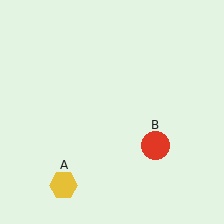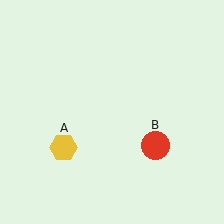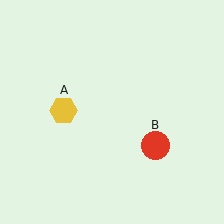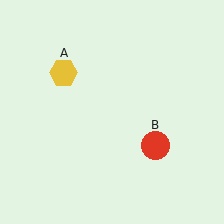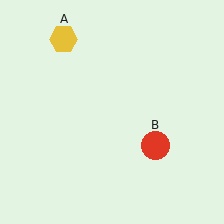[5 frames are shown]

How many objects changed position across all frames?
1 object changed position: yellow hexagon (object A).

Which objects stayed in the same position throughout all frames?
Red circle (object B) remained stationary.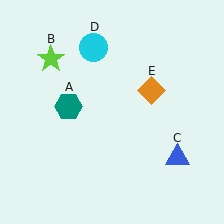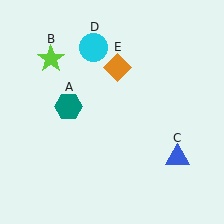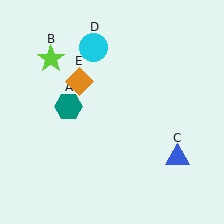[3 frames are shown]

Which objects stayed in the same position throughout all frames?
Teal hexagon (object A) and lime star (object B) and blue triangle (object C) and cyan circle (object D) remained stationary.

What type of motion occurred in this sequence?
The orange diamond (object E) rotated counterclockwise around the center of the scene.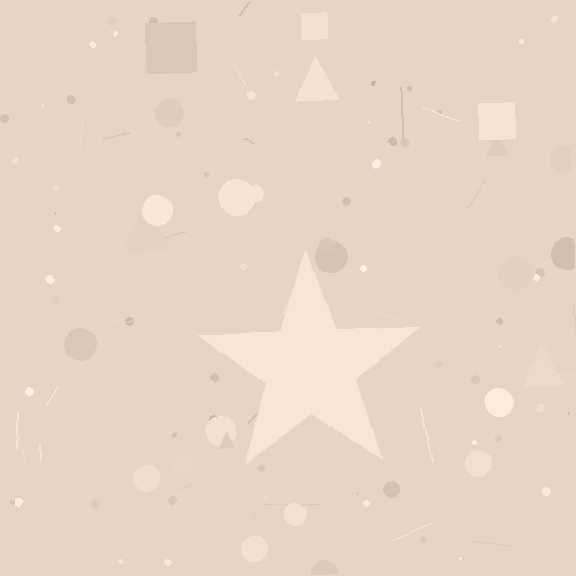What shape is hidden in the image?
A star is hidden in the image.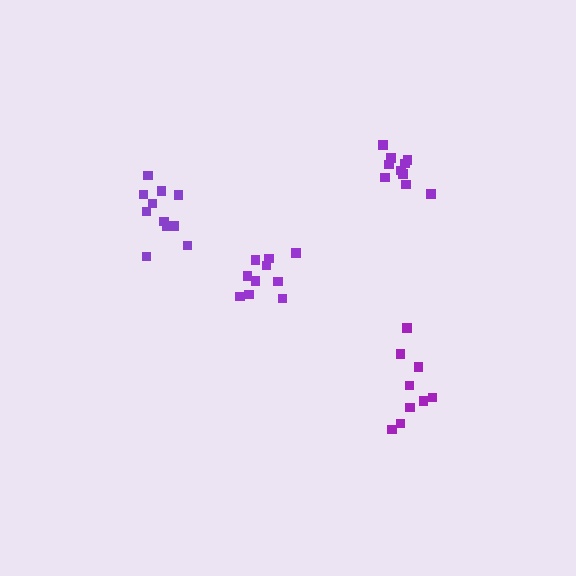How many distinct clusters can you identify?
There are 4 distinct clusters.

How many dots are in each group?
Group 1: 10 dots, Group 2: 11 dots, Group 3: 10 dots, Group 4: 9 dots (40 total).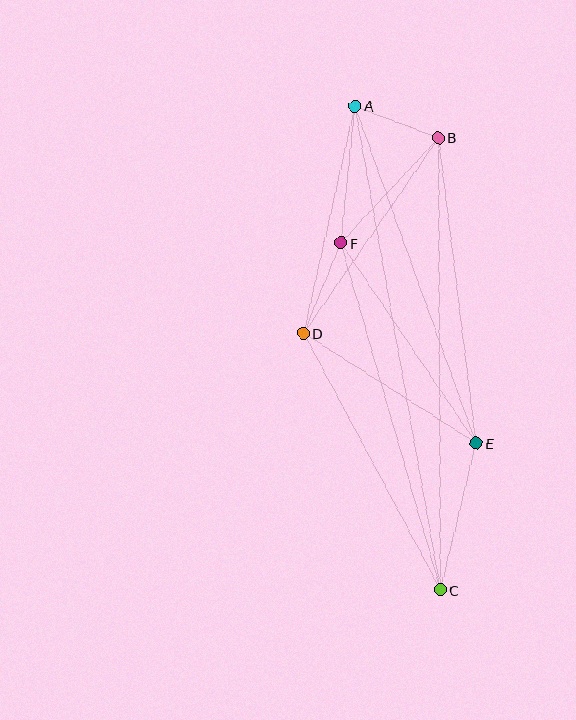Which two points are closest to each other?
Points A and B are closest to each other.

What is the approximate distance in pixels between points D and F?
The distance between D and F is approximately 98 pixels.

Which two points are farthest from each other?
Points A and C are farthest from each other.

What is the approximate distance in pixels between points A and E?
The distance between A and E is approximately 358 pixels.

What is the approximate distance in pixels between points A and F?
The distance between A and F is approximately 138 pixels.